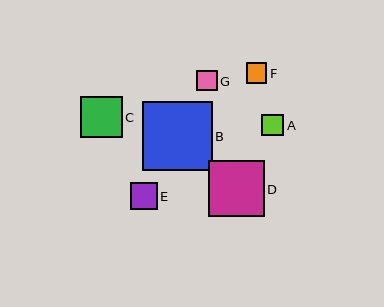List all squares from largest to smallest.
From largest to smallest: B, D, C, E, A, F, G.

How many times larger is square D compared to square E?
Square D is approximately 2.1 times the size of square E.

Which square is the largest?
Square B is the largest with a size of approximately 70 pixels.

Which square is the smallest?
Square G is the smallest with a size of approximately 20 pixels.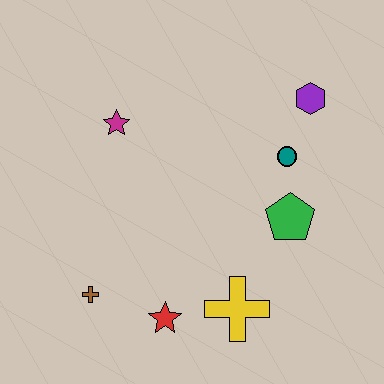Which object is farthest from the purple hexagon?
The brown cross is farthest from the purple hexagon.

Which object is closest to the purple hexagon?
The teal circle is closest to the purple hexagon.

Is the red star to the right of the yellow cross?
No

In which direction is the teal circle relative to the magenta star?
The teal circle is to the right of the magenta star.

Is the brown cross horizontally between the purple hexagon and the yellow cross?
No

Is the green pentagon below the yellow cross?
No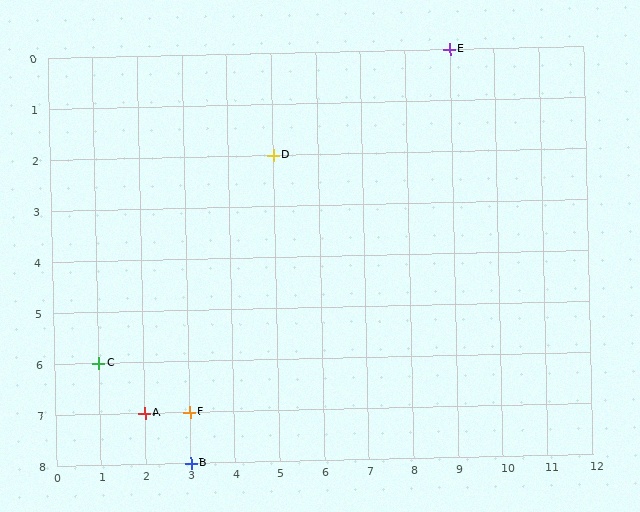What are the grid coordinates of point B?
Point B is at grid coordinates (3, 8).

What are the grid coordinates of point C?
Point C is at grid coordinates (1, 6).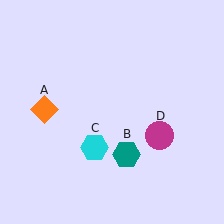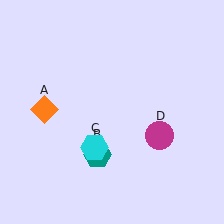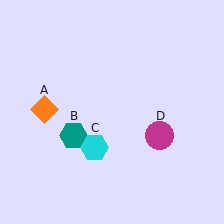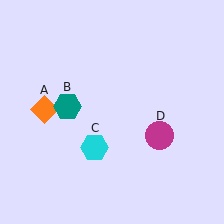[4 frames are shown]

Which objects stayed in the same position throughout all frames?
Orange diamond (object A) and cyan hexagon (object C) and magenta circle (object D) remained stationary.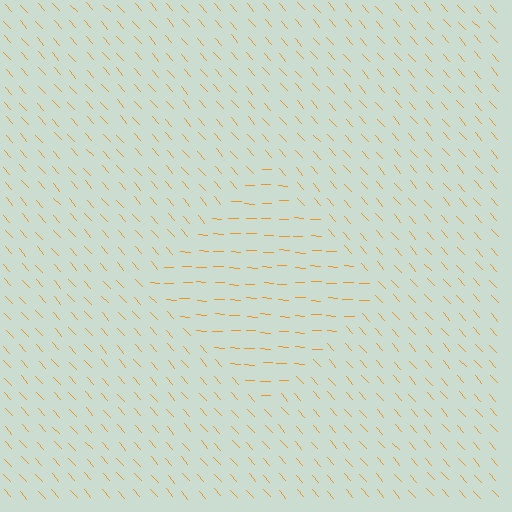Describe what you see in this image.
The image is filled with small orange line segments. A diamond region in the image has lines oriented differently from the surrounding lines, creating a visible texture boundary.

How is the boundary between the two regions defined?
The boundary is defined purely by a change in line orientation (approximately 45 degrees difference). All lines are the same color and thickness.